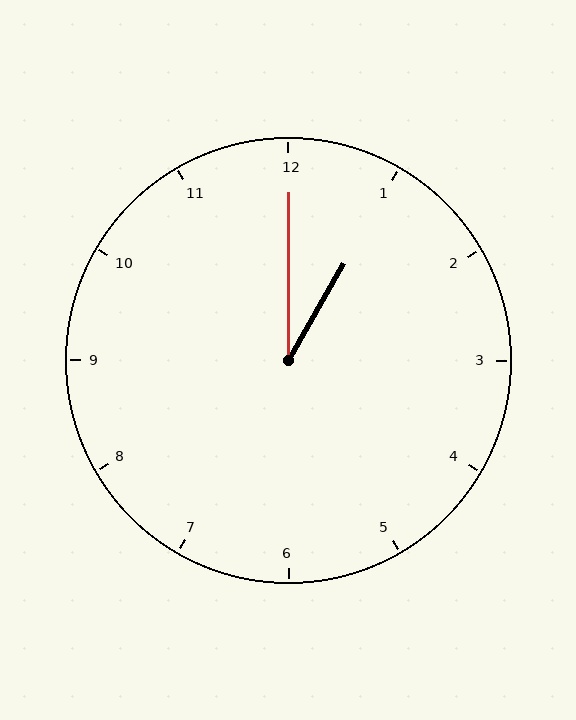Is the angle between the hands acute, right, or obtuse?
It is acute.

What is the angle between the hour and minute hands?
Approximately 30 degrees.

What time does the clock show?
1:00.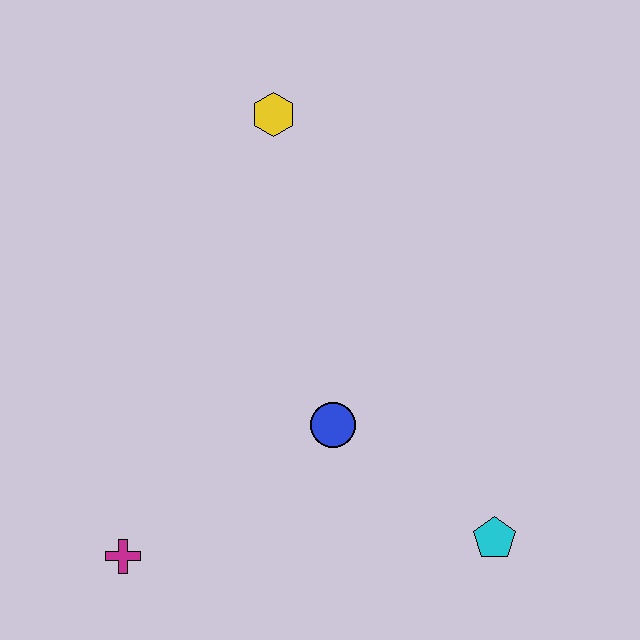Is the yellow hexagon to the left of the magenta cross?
No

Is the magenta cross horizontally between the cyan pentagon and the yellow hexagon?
No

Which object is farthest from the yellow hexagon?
The cyan pentagon is farthest from the yellow hexagon.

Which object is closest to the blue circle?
The cyan pentagon is closest to the blue circle.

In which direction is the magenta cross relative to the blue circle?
The magenta cross is to the left of the blue circle.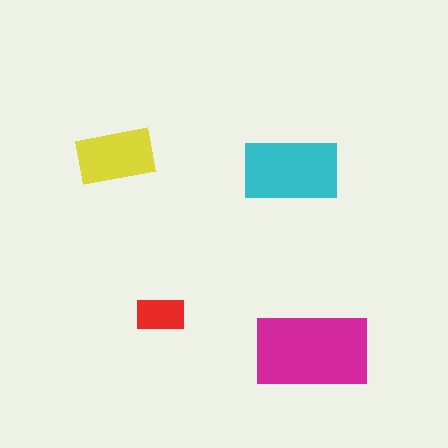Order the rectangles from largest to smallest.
the magenta one, the cyan one, the yellow one, the red one.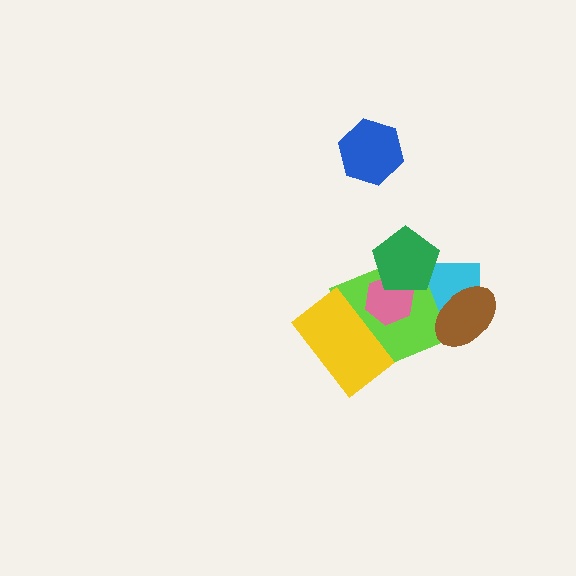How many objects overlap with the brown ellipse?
1 object overlaps with the brown ellipse.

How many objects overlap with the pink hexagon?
4 objects overlap with the pink hexagon.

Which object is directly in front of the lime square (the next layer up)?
The pink hexagon is directly in front of the lime square.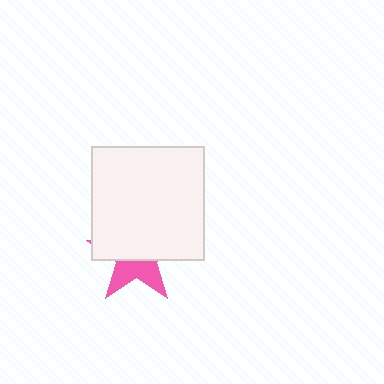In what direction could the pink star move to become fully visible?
The pink star could move down. That would shift it out from behind the white rectangle entirely.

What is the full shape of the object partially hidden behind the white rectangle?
The partially hidden object is a pink star.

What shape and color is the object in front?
The object in front is a white rectangle.